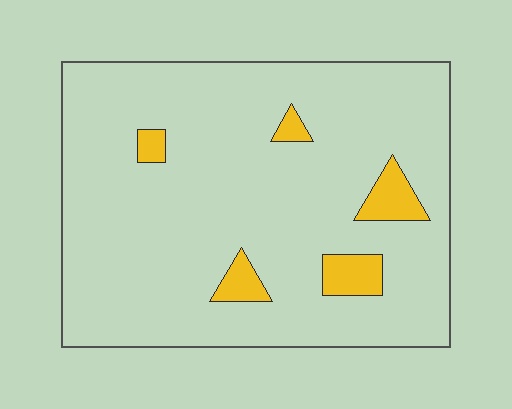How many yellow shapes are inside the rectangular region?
5.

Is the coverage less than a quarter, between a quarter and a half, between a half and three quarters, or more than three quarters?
Less than a quarter.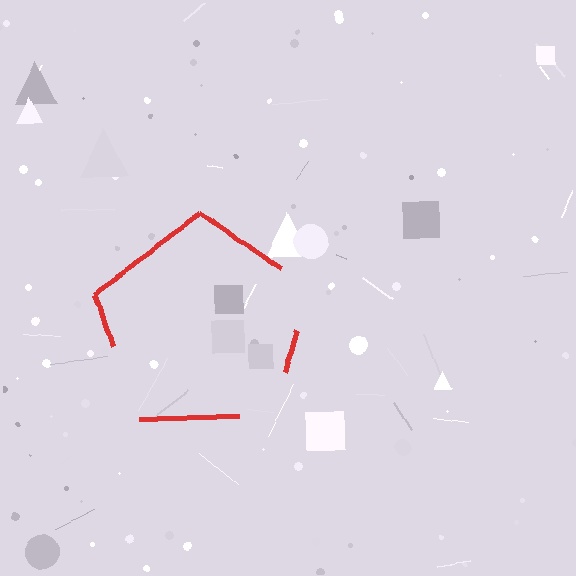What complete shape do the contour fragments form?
The contour fragments form a pentagon.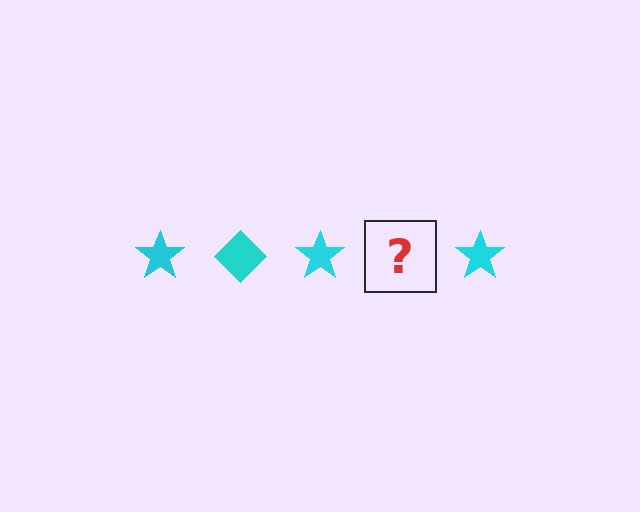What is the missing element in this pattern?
The missing element is a cyan diamond.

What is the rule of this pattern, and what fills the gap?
The rule is that the pattern cycles through star, diamond shapes in cyan. The gap should be filled with a cyan diamond.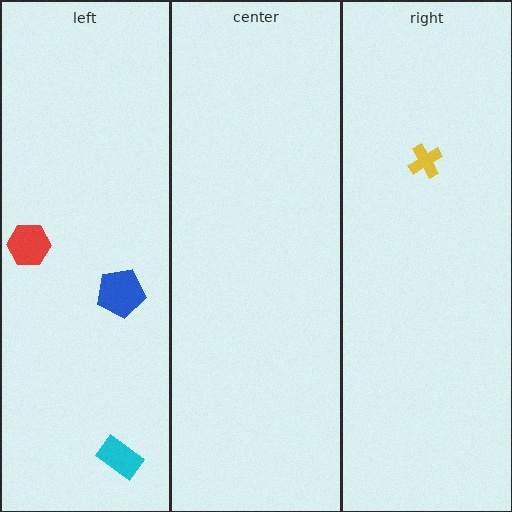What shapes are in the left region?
The red hexagon, the cyan rectangle, the blue pentagon.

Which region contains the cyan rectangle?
The left region.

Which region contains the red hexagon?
The left region.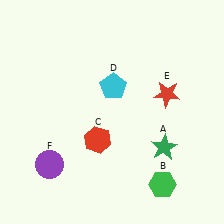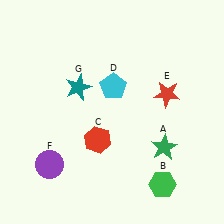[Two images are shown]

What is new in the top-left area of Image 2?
A teal star (G) was added in the top-left area of Image 2.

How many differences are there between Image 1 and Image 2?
There is 1 difference between the two images.